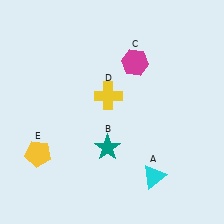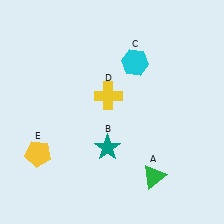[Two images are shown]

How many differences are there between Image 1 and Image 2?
There are 2 differences between the two images.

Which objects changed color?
A changed from cyan to green. C changed from magenta to cyan.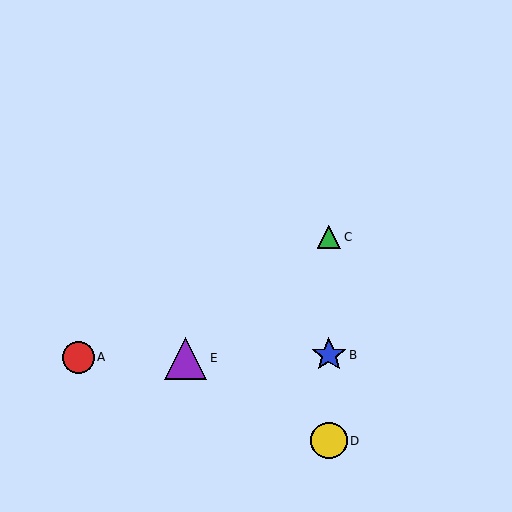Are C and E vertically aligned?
No, C is at x≈329 and E is at x≈186.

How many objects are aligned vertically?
3 objects (B, C, D) are aligned vertically.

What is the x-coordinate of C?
Object C is at x≈329.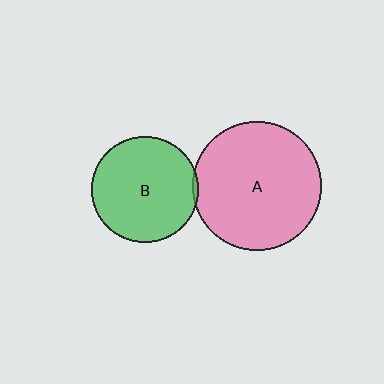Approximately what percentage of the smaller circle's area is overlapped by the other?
Approximately 5%.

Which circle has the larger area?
Circle A (pink).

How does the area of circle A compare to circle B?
Approximately 1.5 times.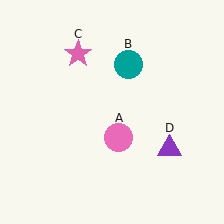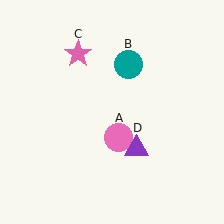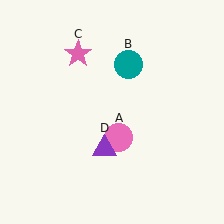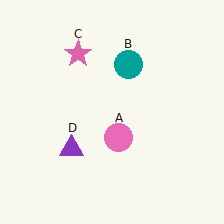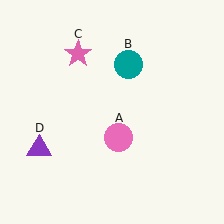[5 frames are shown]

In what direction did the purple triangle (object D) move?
The purple triangle (object D) moved left.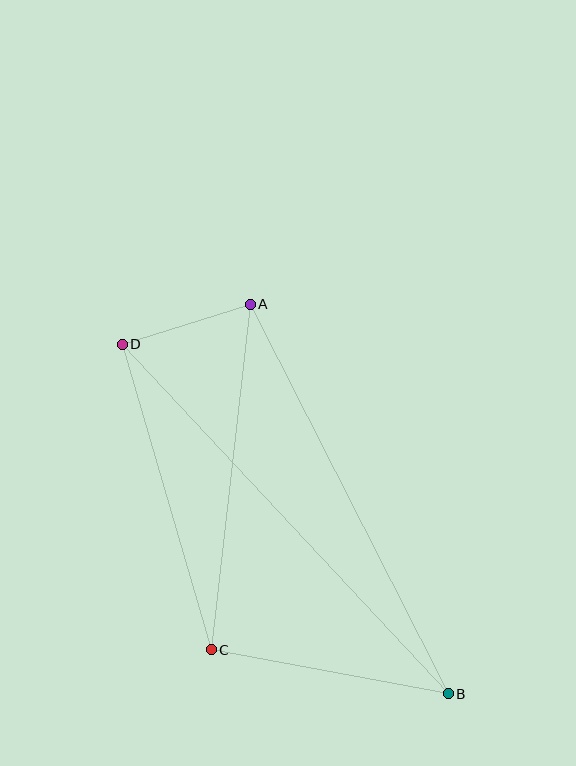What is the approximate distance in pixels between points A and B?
The distance between A and B is approximately 437 pixels.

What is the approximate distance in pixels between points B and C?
The distance between B and C is approximately 241 pixels.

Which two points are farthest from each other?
Points B and D are farthest from each other.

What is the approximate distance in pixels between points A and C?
The distance between A and C is approximately 348 pixels.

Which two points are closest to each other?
Points A and D are closest to each other.